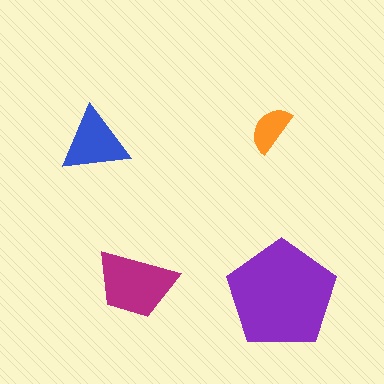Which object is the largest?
The purple pentagon.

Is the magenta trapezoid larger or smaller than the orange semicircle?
Larger.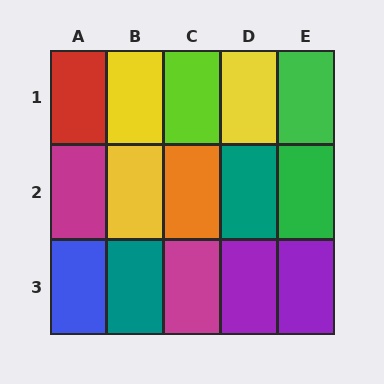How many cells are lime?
1 cell is lime.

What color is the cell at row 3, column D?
Purple.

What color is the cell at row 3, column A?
Blue.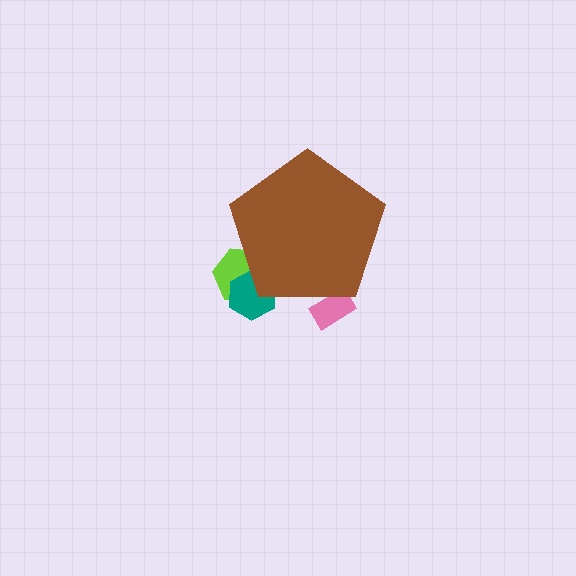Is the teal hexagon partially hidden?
Yes, the teal hexagon is partially hidden behind the brown pentagon.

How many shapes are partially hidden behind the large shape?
3 shapes are partially hidden.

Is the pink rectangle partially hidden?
Yes, the pink rectangle is partially hidden behind the brown pentagon.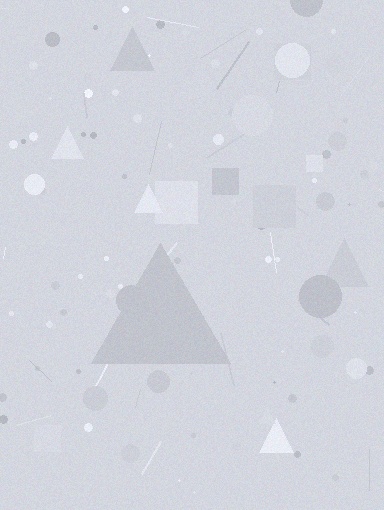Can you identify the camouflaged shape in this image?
The camouflaged shape is a triangle.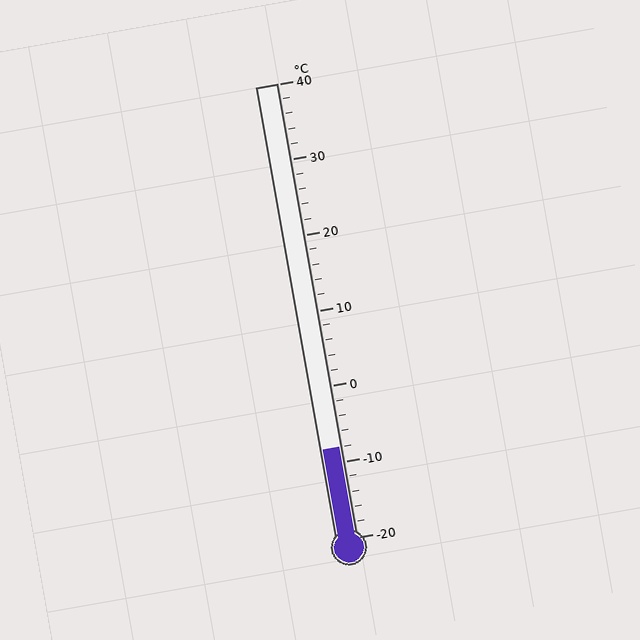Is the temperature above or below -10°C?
The temperature is above -10°C.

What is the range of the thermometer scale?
The thermometer scale ranges from -20°C to 40°C.